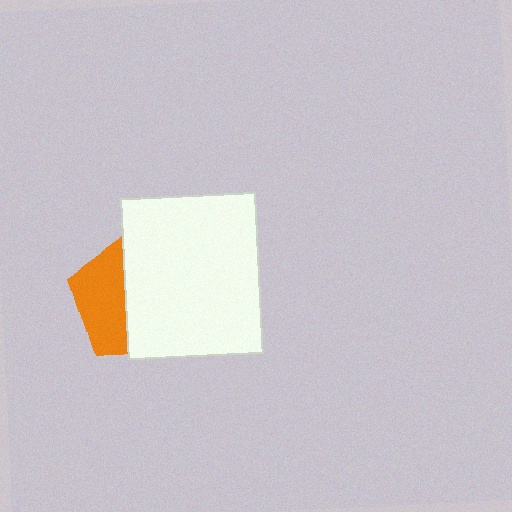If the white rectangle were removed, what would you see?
You would see the complete orange pentagon.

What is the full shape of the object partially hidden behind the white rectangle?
The partially hidden object is an orange pentagon.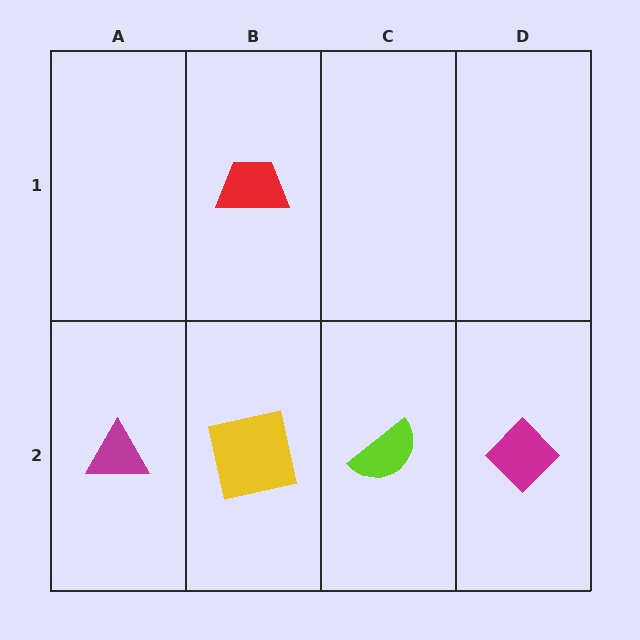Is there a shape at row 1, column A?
No, that cell is empty.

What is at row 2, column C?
A lime semicircle.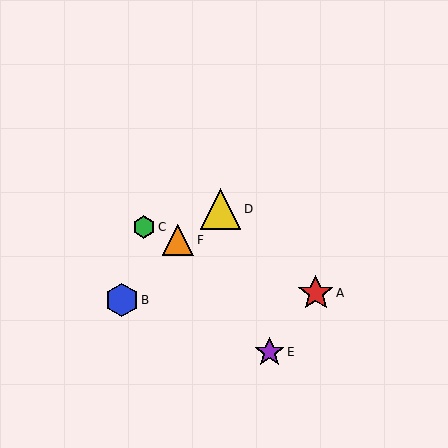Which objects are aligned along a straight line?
Objects A, C, F are aligned along a straight line.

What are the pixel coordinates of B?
Object B is at (122, 300).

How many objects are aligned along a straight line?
3 objects (A, C, F) are aligned along a straight line.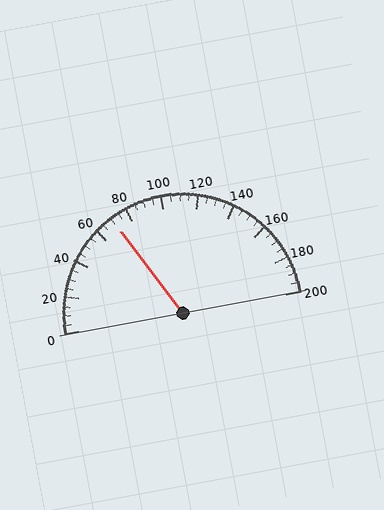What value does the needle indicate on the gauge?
The needle indicates approximately 70.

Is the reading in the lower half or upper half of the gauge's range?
The reading is in the lower half of the range (0 to 200).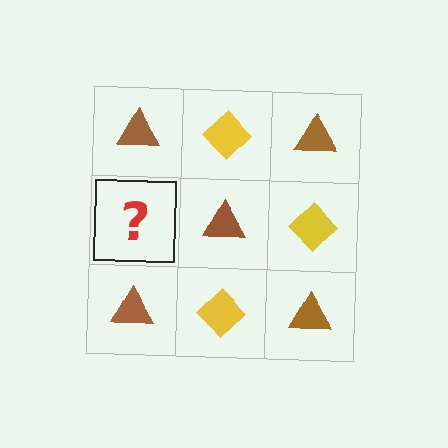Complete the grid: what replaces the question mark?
The question mark should be replaced with a yellow diamond.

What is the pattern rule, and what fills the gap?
The rule is that it alternates brown triangle and yellow diamond in a checkerboard pattern. The gap should be filled with a yellow diamond.